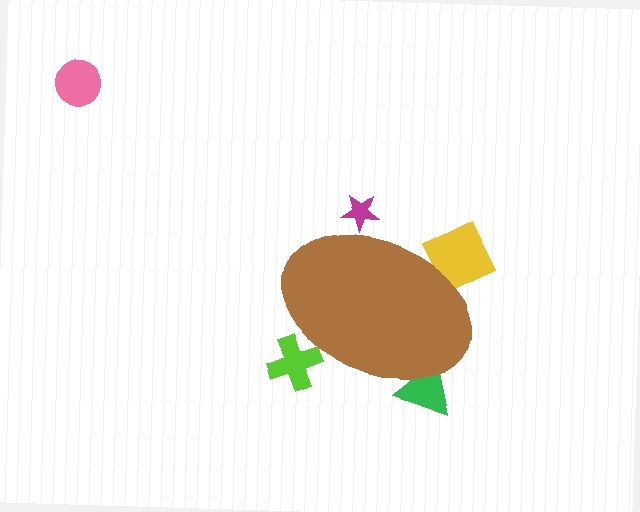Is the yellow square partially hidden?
Yes, the yellow square is partially hidden behind the brown ellipse.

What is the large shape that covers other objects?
A brown ellipse.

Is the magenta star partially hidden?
Yes, the magenta star is partially hidden behind the brown ellipse.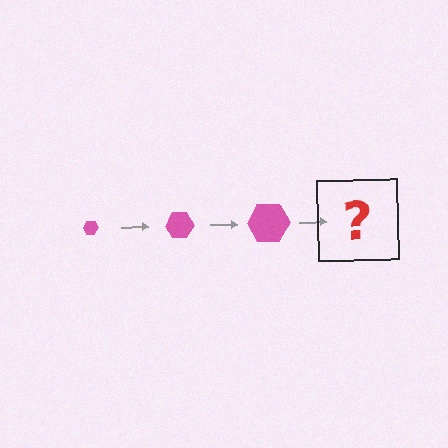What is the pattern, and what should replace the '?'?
The pattern is that the hexagon gets progressively larger each step. The '?' should be a pink hexagon, larger than the previous one.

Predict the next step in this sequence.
The next step is a pink hexagon, larger than the previous one.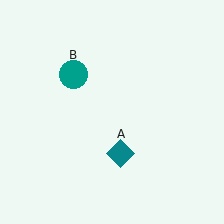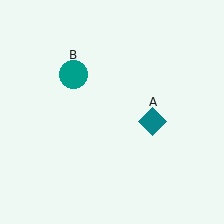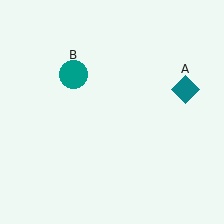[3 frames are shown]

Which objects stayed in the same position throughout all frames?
Teal circle (object B) remained stationary.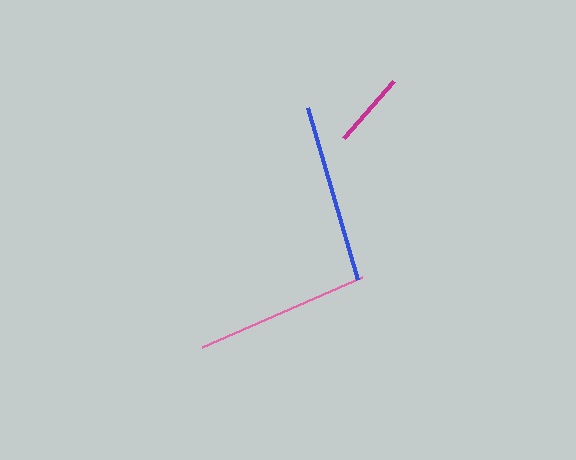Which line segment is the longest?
The blue line is the longest at approximately 179 pixels.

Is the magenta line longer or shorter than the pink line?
The pink line is longer than the magenta line.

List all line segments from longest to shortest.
From longest to shortest: blue, pink, magenta.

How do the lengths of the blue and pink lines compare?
The blue and pink lines are approximately the same length.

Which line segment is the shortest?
The magenta line is the shortest at approximately 76 pixels.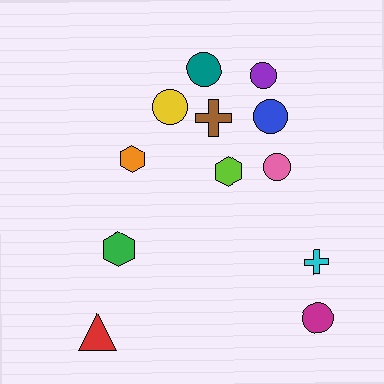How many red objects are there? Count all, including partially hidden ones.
There is 1 red object.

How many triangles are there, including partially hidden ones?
There is 1 triangle.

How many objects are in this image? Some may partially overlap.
There are 12 objects.